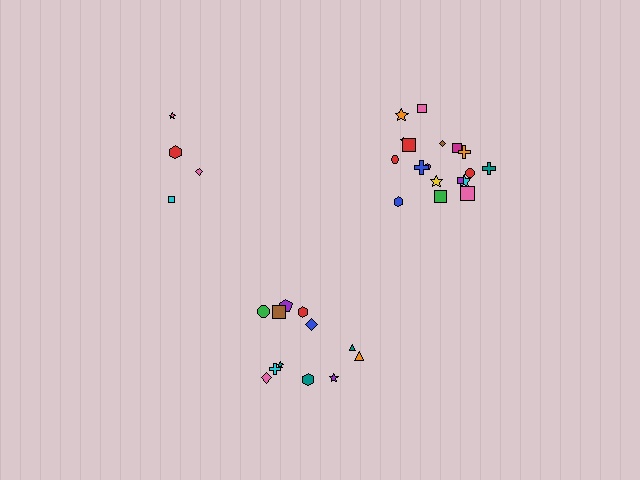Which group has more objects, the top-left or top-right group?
The top-right group.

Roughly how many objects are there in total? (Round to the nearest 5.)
Roughly 35 objects in total.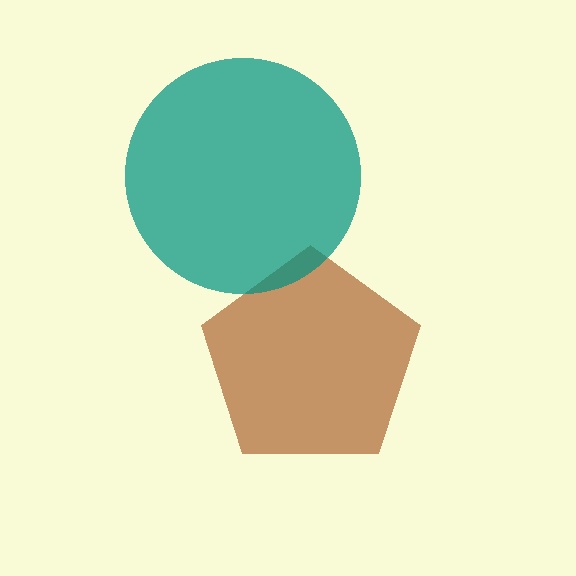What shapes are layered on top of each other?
The layered shapes are: a brown pentagon, a teal circle.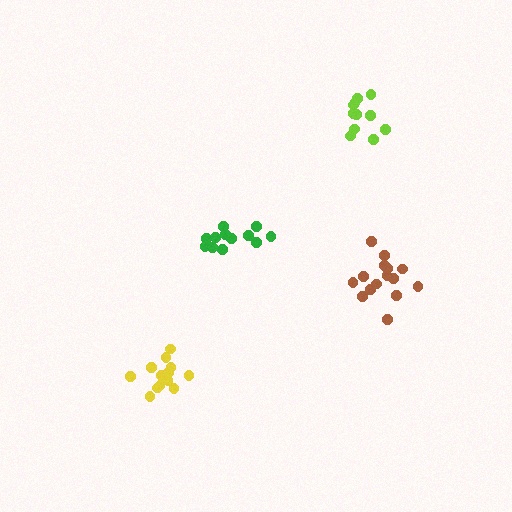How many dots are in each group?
Group 1: 12 dots, Group 2: 11 dots, Group 3: 15 dots, Group 4: 13 dots (51 total).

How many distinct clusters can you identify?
There are 4 distinct clusters.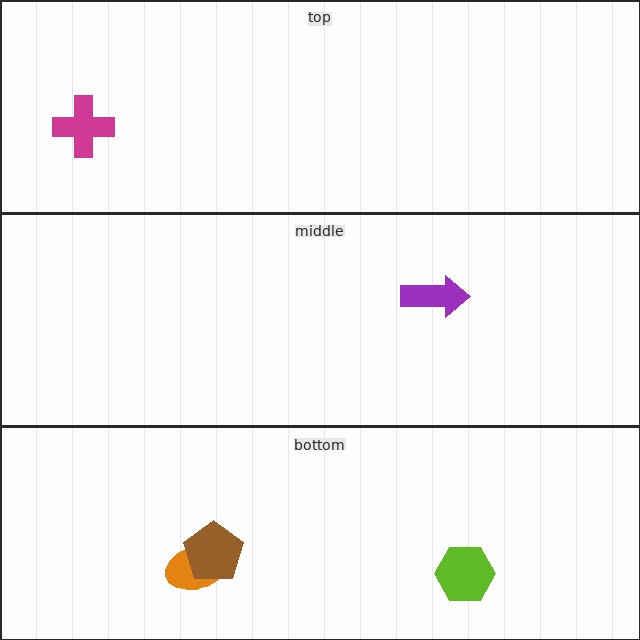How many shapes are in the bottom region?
3.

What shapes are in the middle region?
The purple arrow.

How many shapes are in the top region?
1.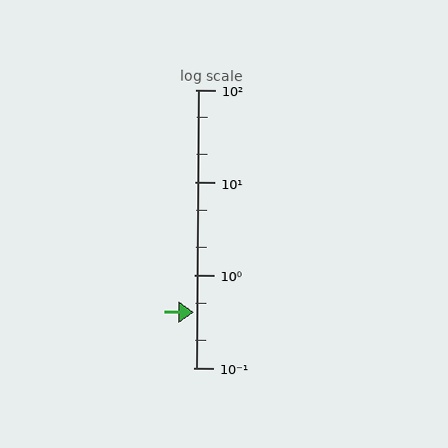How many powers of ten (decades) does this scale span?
The scale spans 3 decades, from 0.1 to 100.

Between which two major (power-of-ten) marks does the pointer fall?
The pointer is between 0.1 and 1.